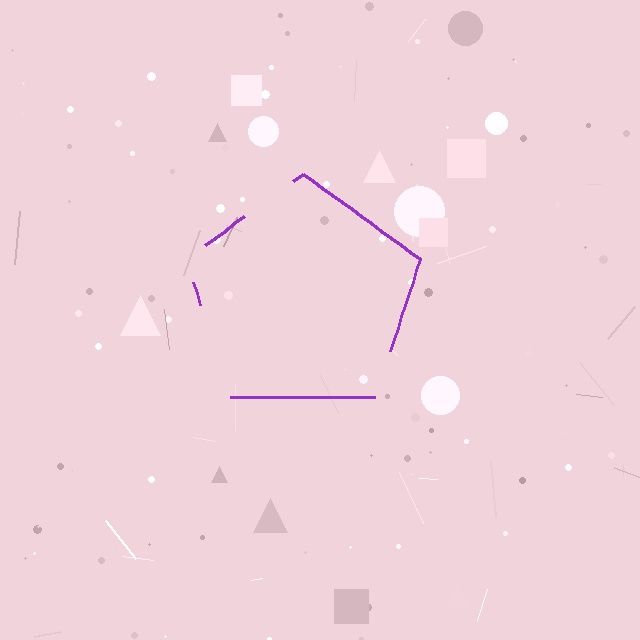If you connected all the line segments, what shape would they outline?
They would outline a pentagon.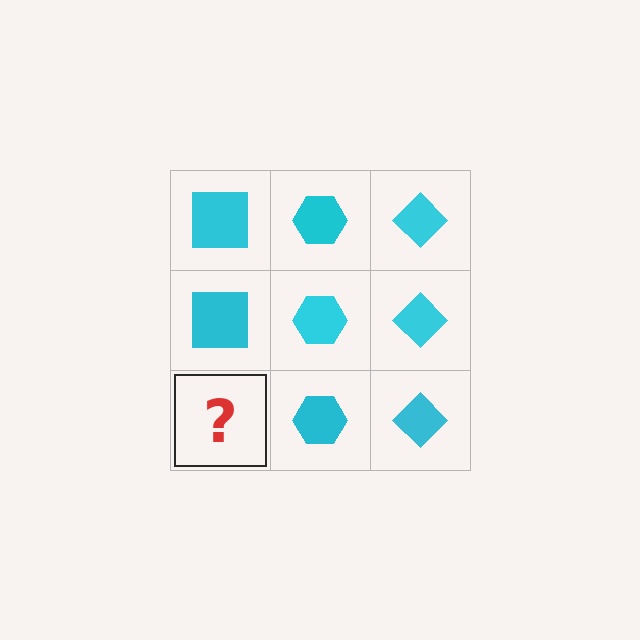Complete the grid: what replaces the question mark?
The question mark should be replaced with a cyan square.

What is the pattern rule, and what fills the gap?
The rule is that each column has a consistent shape. The gap should be filled with a cyan square.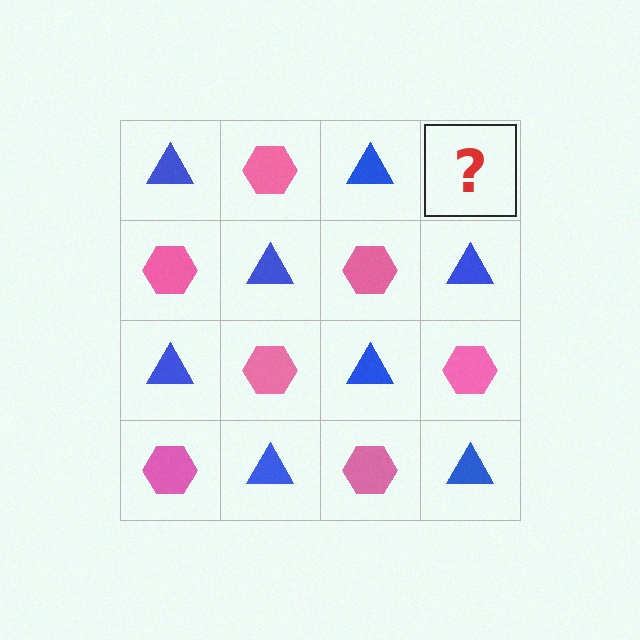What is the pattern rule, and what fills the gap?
The rule is that it alternates blue triangle and pink hexagon in a checkerboard pattern. The gap should be filled with a pink hexagon.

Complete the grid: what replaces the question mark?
The question mark should be replaced with a pink hexagon.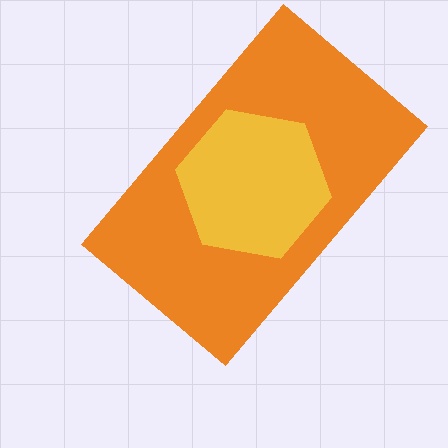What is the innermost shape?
The yellow hexagon.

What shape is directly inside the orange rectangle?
The yellow hexagon.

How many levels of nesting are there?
2.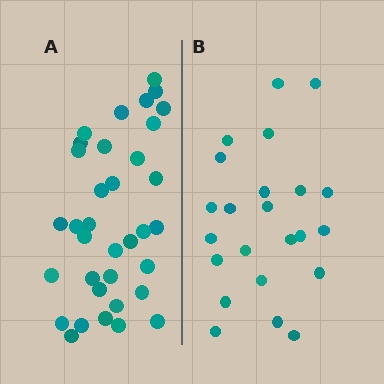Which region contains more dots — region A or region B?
Region A (the left region) has more dots.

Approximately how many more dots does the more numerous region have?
Region A has roughly 12 or so more dots than region B.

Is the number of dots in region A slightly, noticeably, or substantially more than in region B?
Region A has substantially more. The ratio is roughly 1.5 to 1.